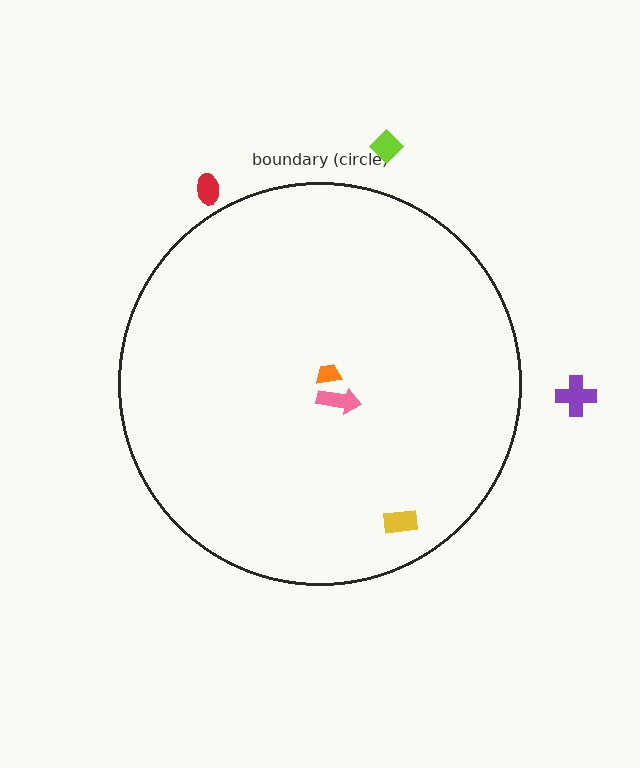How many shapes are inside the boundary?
3 inside, 3 outside.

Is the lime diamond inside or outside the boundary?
Outside.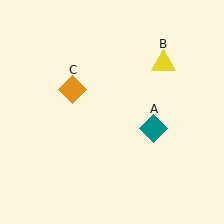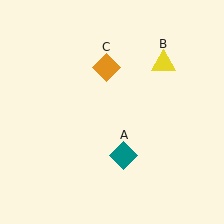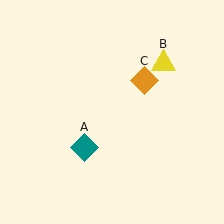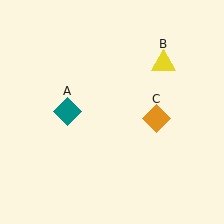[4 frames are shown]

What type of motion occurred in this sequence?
The teal diamond (object A), orange diamond (object C) rotated clockwise around the center of the scene.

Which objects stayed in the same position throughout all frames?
Yellow triangle (object B) remained stationary.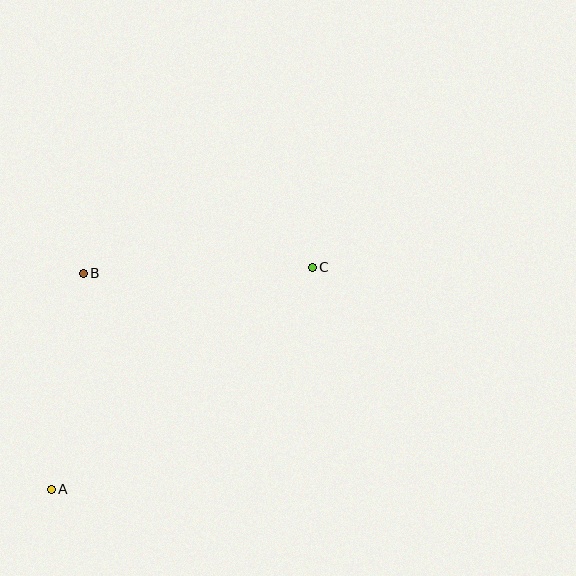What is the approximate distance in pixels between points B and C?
The distance between B and C is approximately 229 pixels.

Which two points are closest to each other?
Points A and B are closest to each other.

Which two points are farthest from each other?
Points A and C are farthest from each other.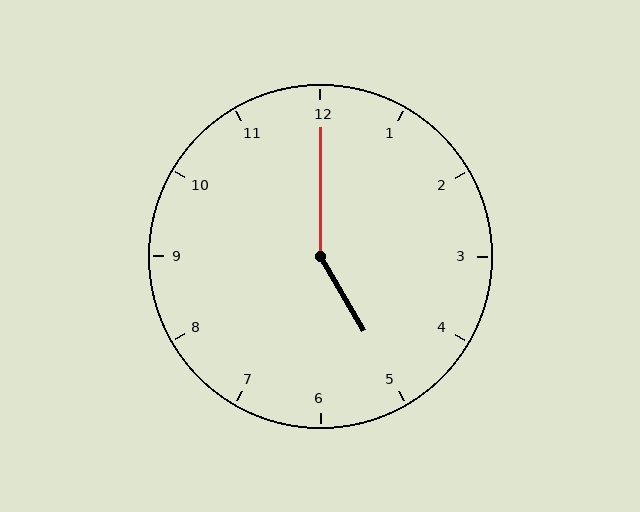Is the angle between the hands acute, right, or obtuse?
It is obtuse.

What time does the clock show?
5:00.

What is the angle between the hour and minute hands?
Approximately 150 degrees.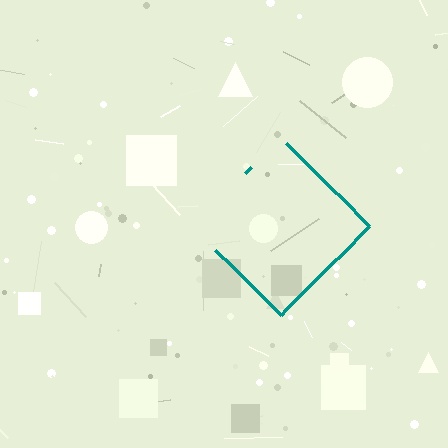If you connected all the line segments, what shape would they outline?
They would outline a diamond.